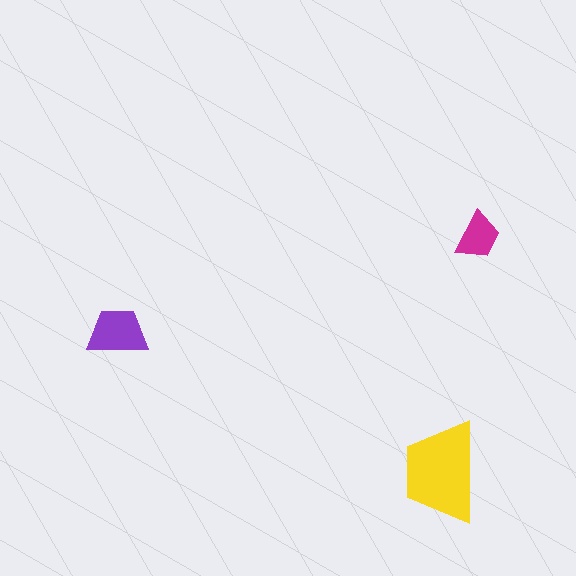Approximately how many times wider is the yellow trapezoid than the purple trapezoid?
About 1.5 times wider.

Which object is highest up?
The magenta trapezoid is topmost.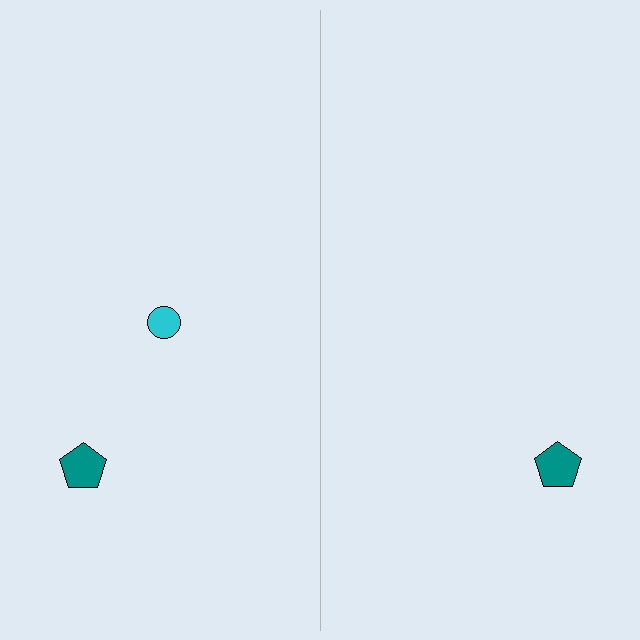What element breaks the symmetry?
A cyan circle is missing from the right side.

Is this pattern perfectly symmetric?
No, the pattern is not perfectly symmetric. A cyan circle is missing from the right side.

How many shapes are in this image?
There are 3 shapes in this image.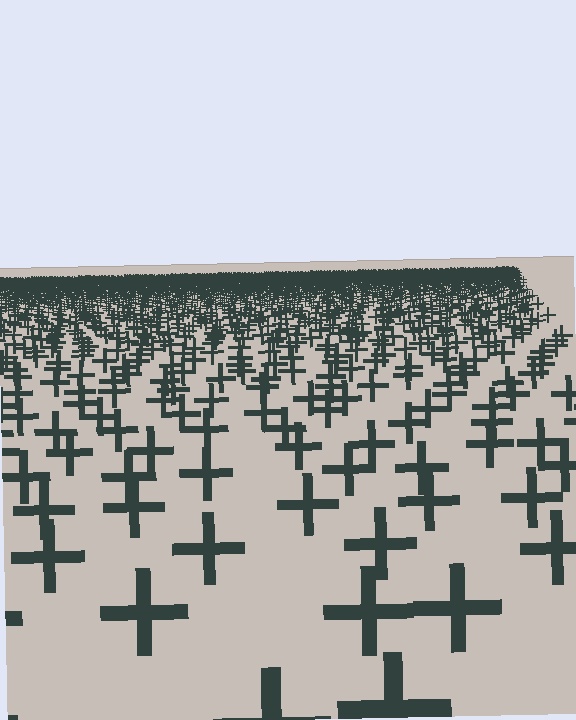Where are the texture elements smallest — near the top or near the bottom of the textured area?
Near the top.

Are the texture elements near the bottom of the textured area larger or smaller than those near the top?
Larger. Near the bottom, elements are closer to the viewer and appear at a bigger on-screen size.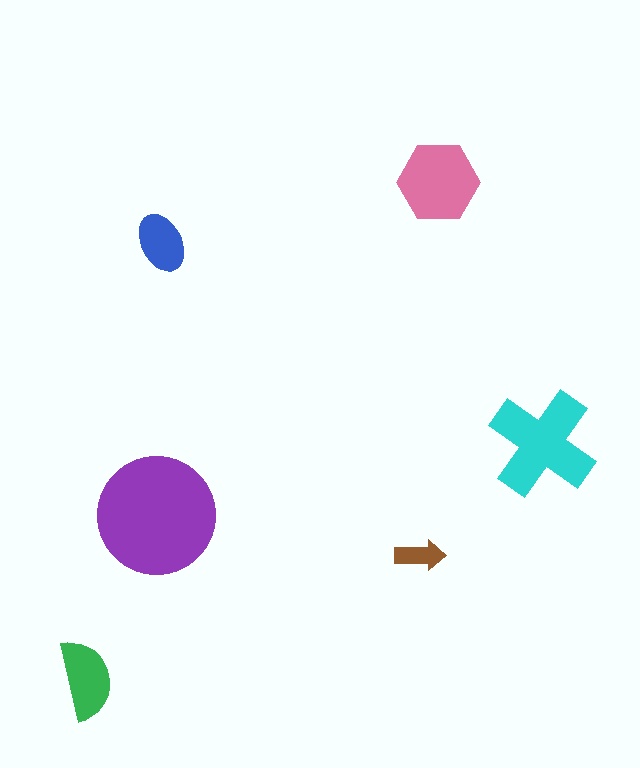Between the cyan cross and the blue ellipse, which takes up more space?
The cyan cross.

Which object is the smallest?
The brown arrow.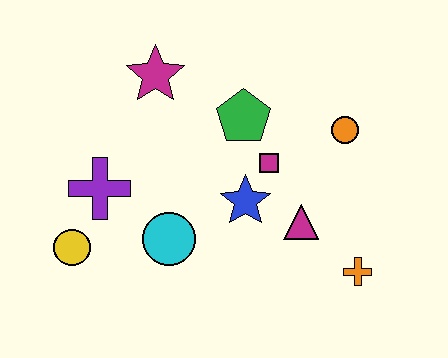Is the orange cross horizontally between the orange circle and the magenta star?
No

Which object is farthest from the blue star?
The yellow circle is farthest from the blue star.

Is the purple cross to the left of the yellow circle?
No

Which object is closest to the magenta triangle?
The blue star is closest to the magenta triangle.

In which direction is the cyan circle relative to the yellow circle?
The cyan circle is to the right of the yellow circle.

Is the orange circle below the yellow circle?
No